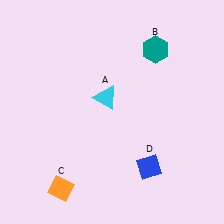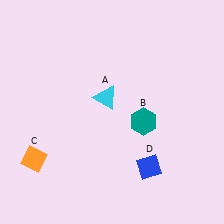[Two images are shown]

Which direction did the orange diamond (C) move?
The orange diamond (C) moved up.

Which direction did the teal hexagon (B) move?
The teal hexagon (B) moved down.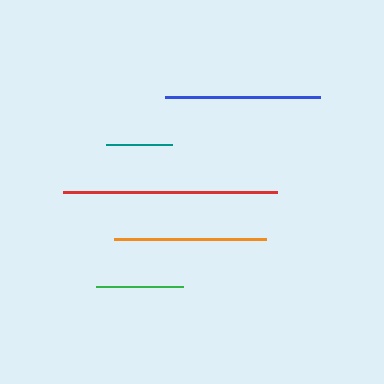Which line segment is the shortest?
The teal line is the shortest at approximately 66 pixels.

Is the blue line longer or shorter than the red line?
The red line is longer than the blue line.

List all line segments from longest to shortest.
From longest to shortest: red, blue, orange, green, teal.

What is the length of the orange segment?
The orange segment is approximately 152 pixels long.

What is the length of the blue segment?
The blue segment is approximately 155 pixels long.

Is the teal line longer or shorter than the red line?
The red line is longer than the teal line.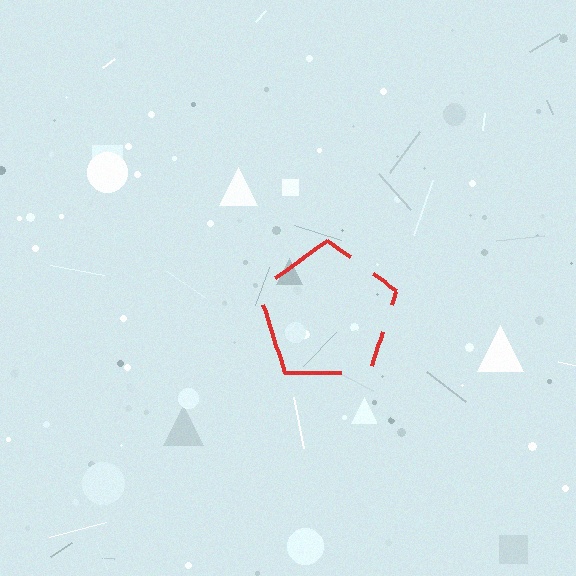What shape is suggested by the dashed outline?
The dashed outline suggests a pentagon.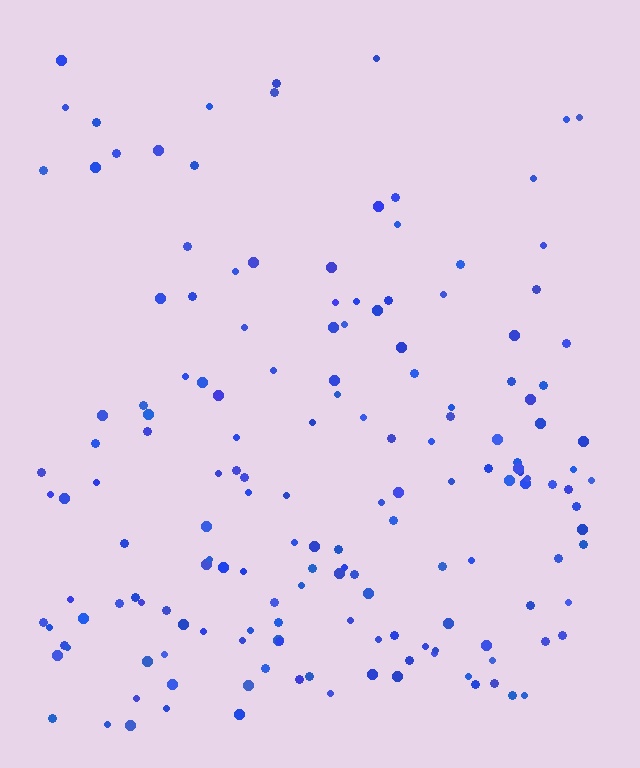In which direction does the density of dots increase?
From top to bottom, with the bottom side densest.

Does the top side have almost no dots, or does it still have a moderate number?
Still a moderate number, just noticeably fewer than the bottom.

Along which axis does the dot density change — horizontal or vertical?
Vertical.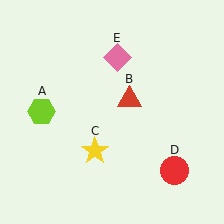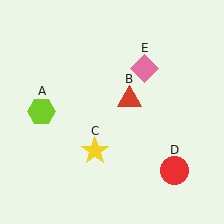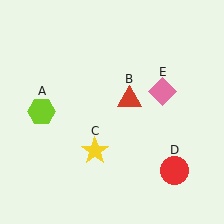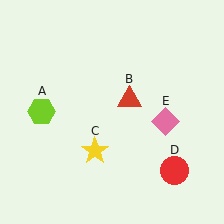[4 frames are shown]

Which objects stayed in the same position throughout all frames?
Lime hexagon (object A) and red triangle (object B) and yellow star (object C) and red circle (object D) remained stationary.